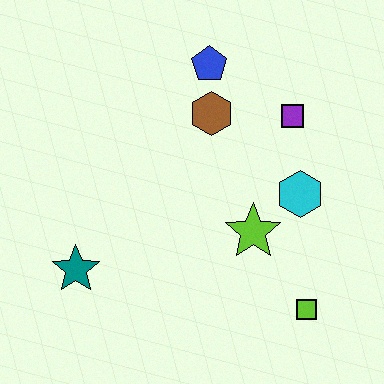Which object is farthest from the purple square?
The teal star is farthest from the purple square.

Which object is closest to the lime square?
The lime star is closest to the lime square.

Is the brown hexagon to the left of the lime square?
Yes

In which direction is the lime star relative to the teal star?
The lime star is to the right of the teal star.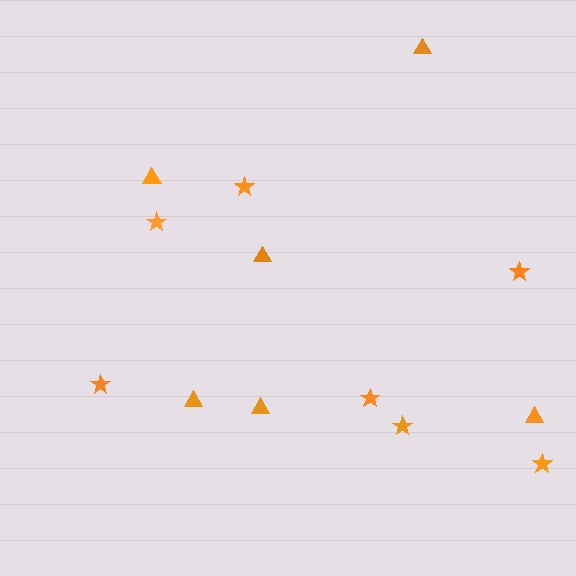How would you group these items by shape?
There are 2 groups: one group of stars (7) and one group of triangles (6).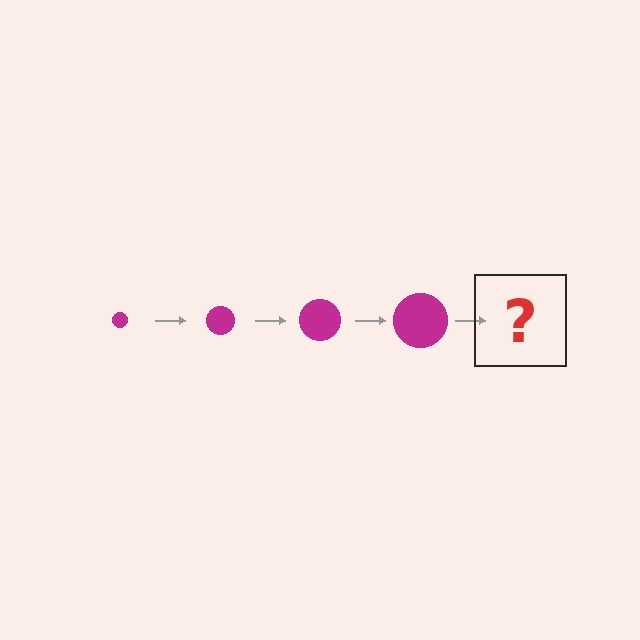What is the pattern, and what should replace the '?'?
The pattern is that the circle gets progressively larger each step. The '?' should be a magenta circle, larger than the previous one.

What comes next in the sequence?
The next element should be a magenta circle, larger than the previous one.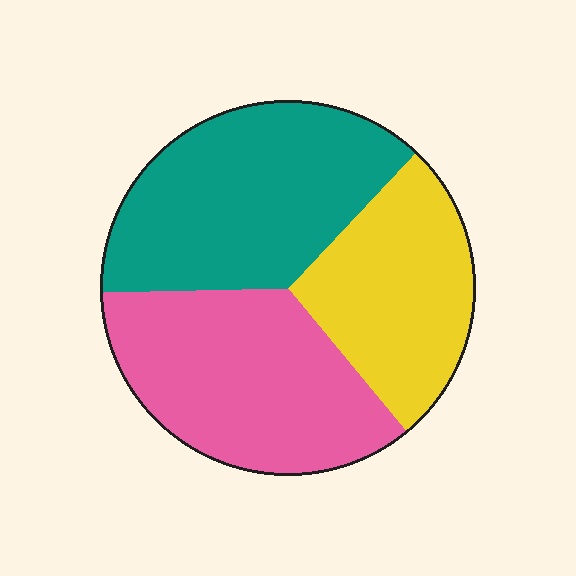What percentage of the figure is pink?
Pink covers around 35% of the figure.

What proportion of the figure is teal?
Teal covers about 40% of the figure.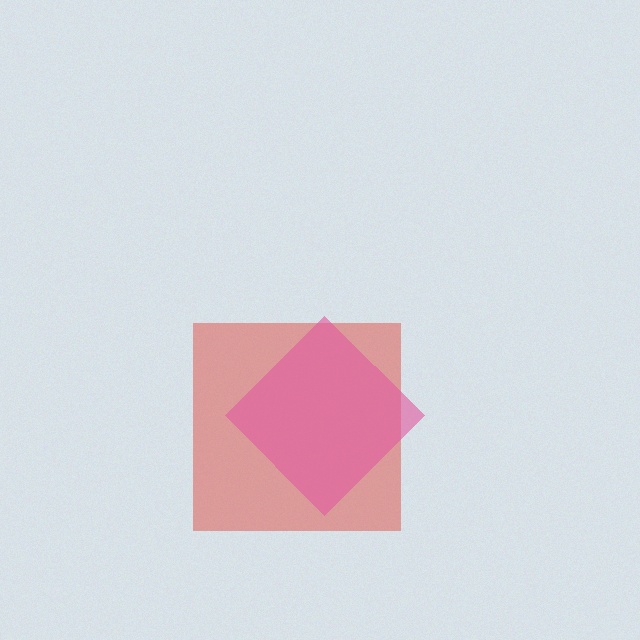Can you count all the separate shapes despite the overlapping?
Yes, there are 2 separate shapes.